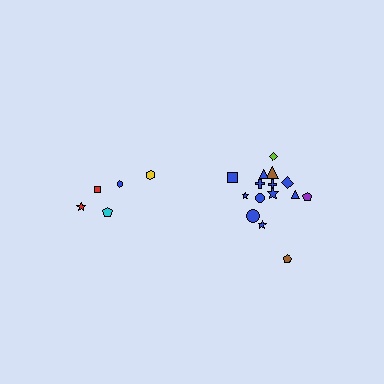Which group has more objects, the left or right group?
The right group.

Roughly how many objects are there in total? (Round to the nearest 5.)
Roughly 20 objects in total.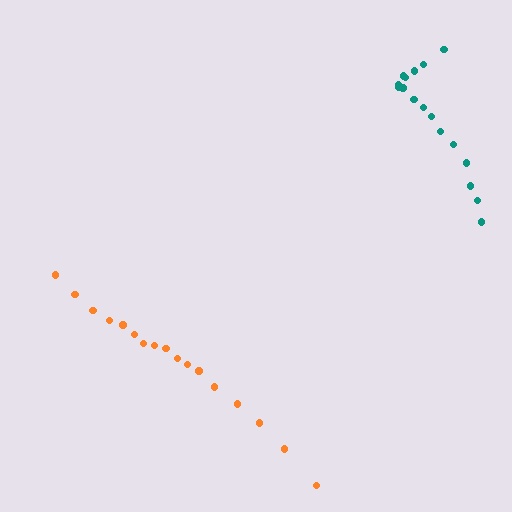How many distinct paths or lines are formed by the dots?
There are 2 distinct paths.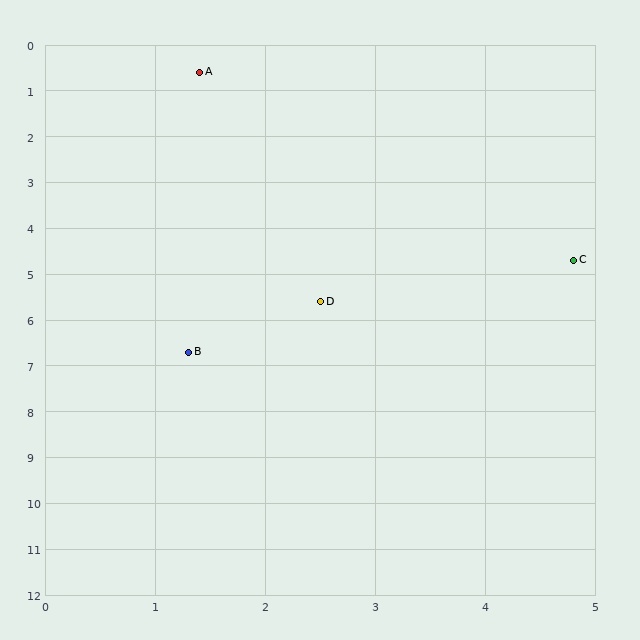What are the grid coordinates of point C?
Point C is at approximately (4.8, 4.7).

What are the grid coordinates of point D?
Point D is at approximately (2.5, 5.6).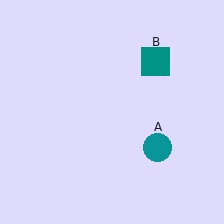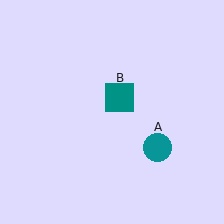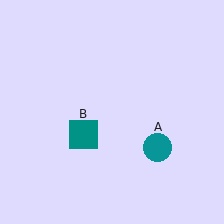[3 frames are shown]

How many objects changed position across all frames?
1 object changed position: teal square (object B).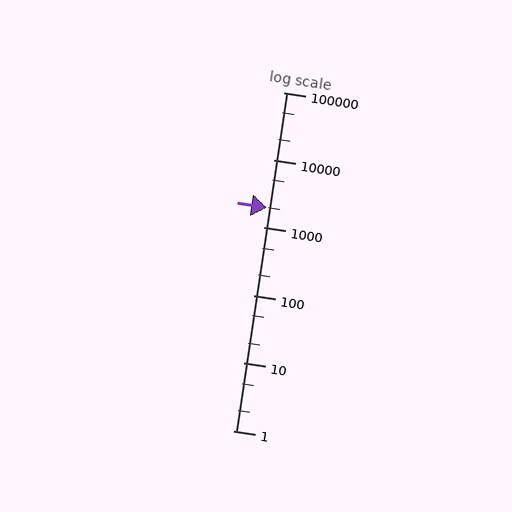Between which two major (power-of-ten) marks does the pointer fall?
The pointer is between 1000 and 10000.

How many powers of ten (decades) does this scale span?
The scale spans 5 decades, from 1 to 100000.